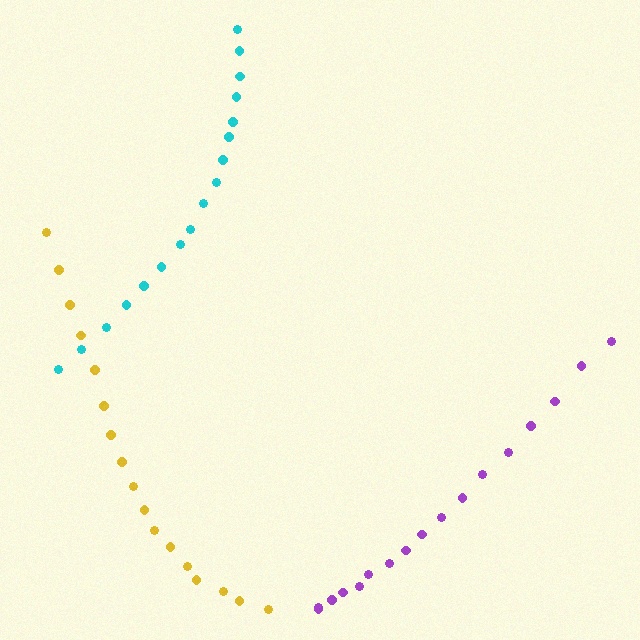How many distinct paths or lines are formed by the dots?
There are 3 distinct paths.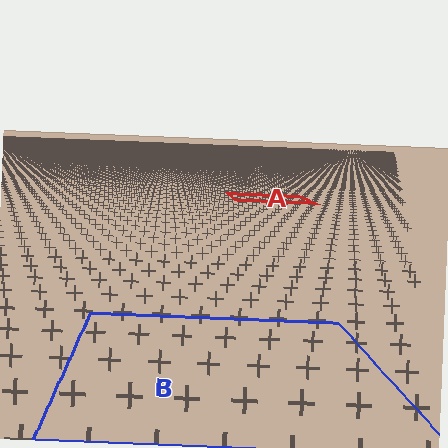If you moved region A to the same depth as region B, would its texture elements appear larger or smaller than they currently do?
They would appear larger. At a closer depth, the same texture elements are projected at a bigger on-screen size.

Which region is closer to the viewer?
Region B is closer. The texture elements there are larger and more spread out.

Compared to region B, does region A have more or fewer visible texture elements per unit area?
Region A has more texture elements per unit area — they are packed more densely because it is farther away.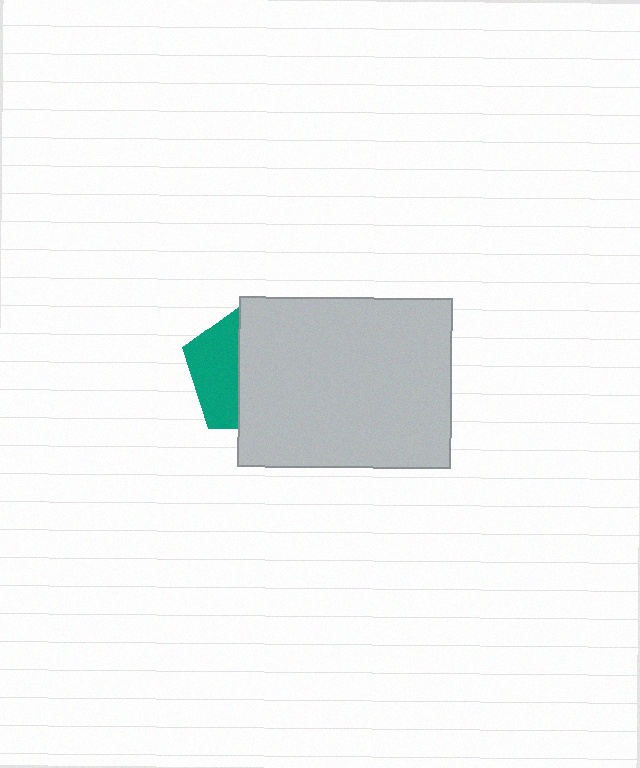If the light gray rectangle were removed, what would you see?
You would see the complete teal pentagon.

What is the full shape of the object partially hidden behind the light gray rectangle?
The partially hidden object is a teal pentagon.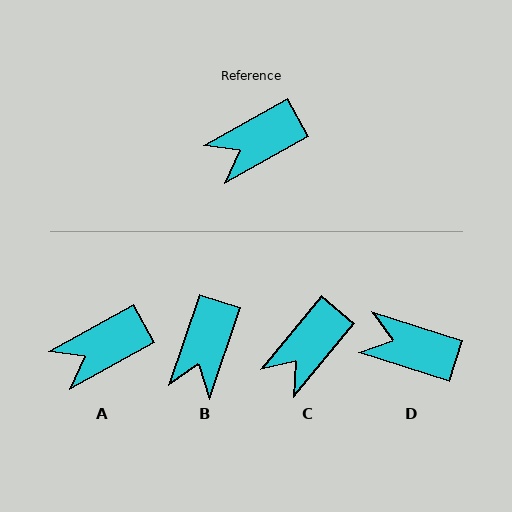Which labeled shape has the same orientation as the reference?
A.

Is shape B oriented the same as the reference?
No, it is off by about 43 degrees.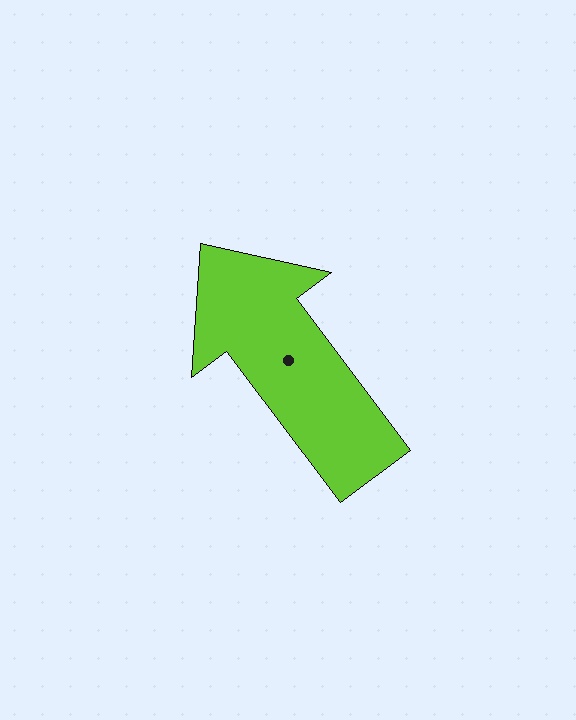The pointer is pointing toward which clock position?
Roughly 11 o'clock.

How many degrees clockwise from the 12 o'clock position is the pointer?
Approximately 323 degrees.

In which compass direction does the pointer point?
Northwest.